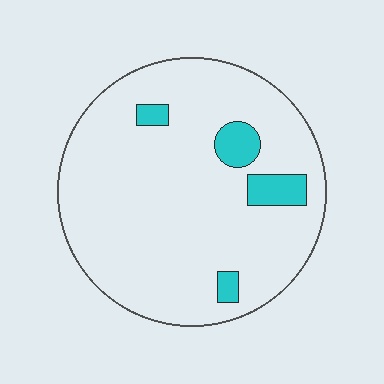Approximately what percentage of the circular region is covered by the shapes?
Approximately 10%.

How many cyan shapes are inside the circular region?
4.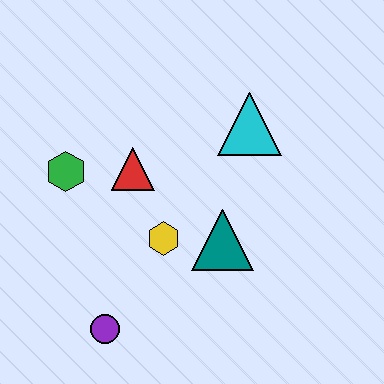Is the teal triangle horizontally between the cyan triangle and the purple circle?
Yes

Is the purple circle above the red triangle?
No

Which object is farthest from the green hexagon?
The cyan triangle is farthest from the green hexagon.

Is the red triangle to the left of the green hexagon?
No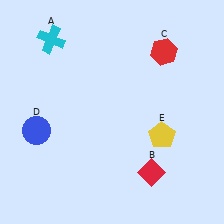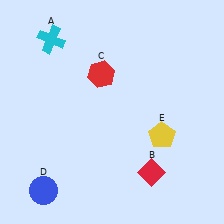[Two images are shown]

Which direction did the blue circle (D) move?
The blue circle (D) moved down.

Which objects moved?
The objects that moved are: the red hexagon (C), the blue circle (D).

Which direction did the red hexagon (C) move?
The red hexagon (C) moved left.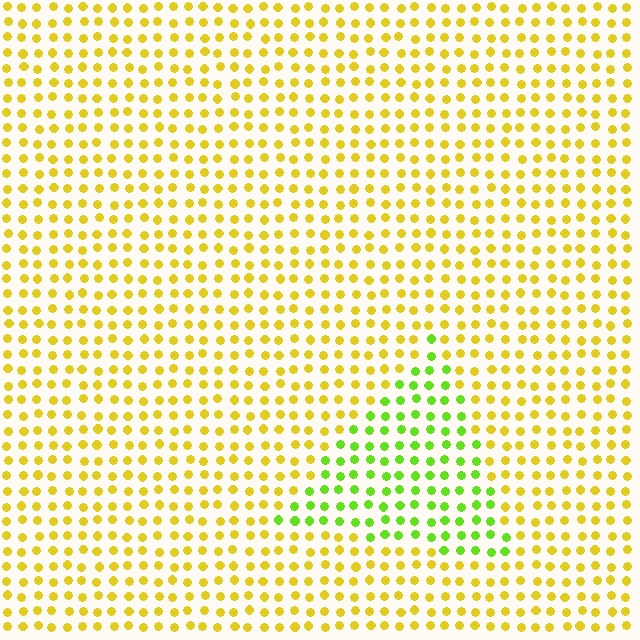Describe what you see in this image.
The image is filled with small yellow elements in a uniform arrangement. A triangle-shaped region is visible where the elements are tinted to a slightly different hue, forming a subtle color boundary.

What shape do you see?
I see a triangle.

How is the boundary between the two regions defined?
The boundary is defined purely by a slight shift in hue (about 46 degrees). Spacing, size, and orientation are identical on both sides.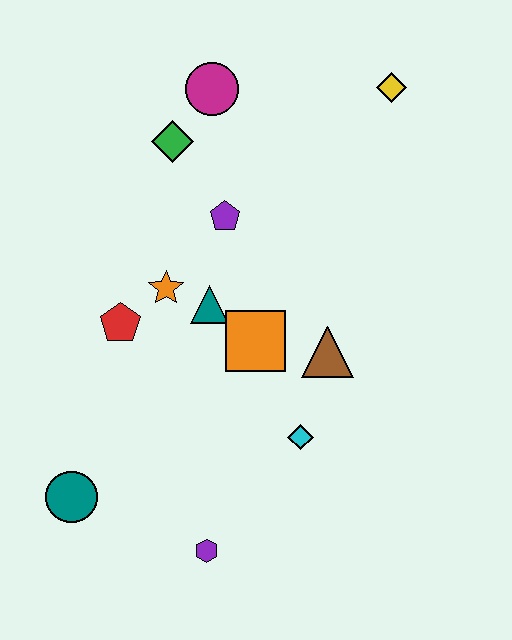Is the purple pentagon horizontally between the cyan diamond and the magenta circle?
Yes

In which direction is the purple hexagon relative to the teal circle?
The purple hexagon is to the right of the teal circle.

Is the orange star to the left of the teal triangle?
Yes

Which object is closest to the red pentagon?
The orange star is closest to the red pentagon.